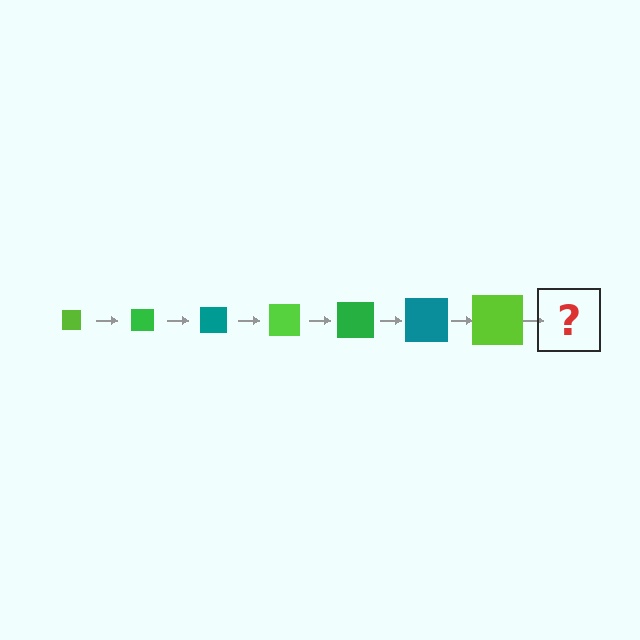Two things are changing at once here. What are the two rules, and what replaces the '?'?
The two rules are that the square grows larger each step and the color cycles through lime, green, and teal. The '?' should be a green square, larger than the previous one.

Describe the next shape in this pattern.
It should be a green square, larger than the previous one.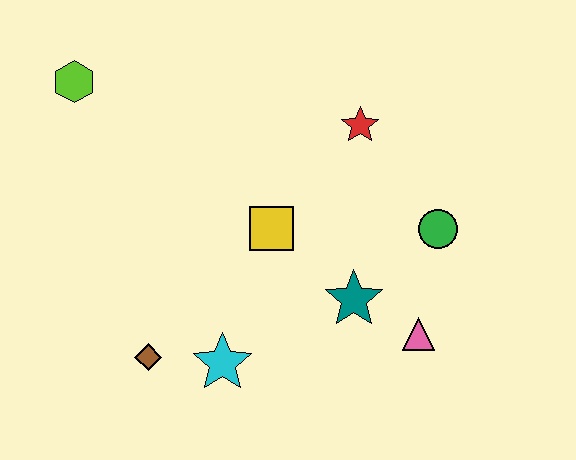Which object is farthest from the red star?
The brown diamond is farthest from the red star.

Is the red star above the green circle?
Yes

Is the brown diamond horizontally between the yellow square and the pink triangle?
No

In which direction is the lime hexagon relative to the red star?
The lime hexagon is to the left of the red star.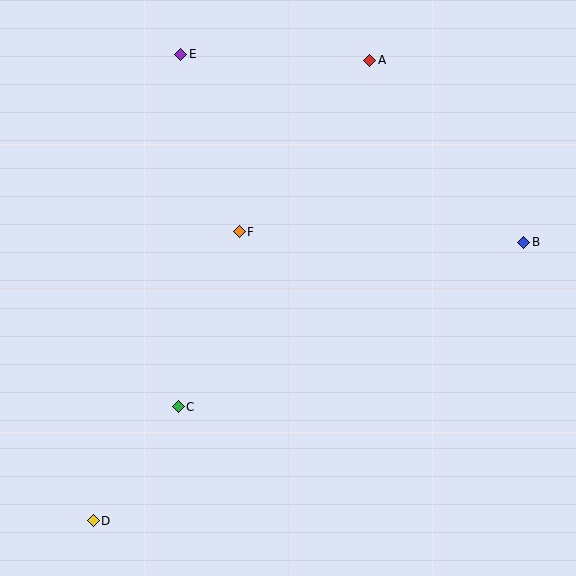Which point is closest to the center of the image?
Point F at (239, 232) is closest to the center.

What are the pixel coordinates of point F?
Point F is at (239, 232).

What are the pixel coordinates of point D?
Point D is at (93, 521).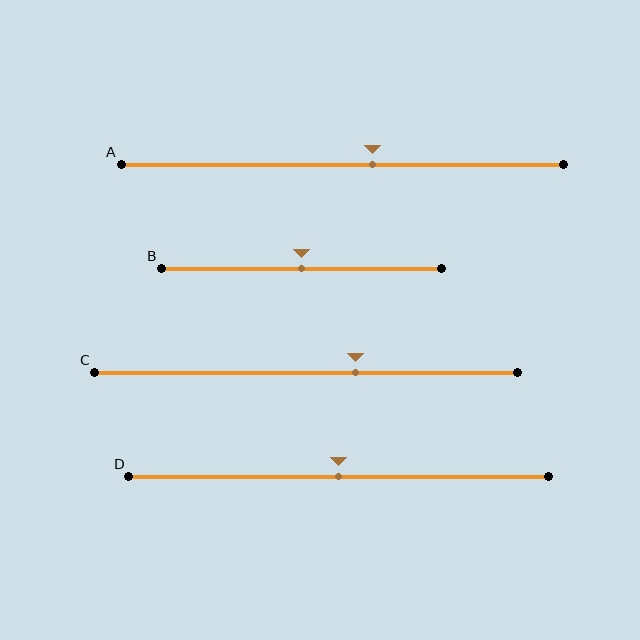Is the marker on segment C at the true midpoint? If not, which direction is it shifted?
No, the marker on segment C is shifted to the right by about 12% of the segment length.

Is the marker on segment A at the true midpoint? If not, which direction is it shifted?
No, the marker on segment A is shifted to the right by about 7% of the segment length.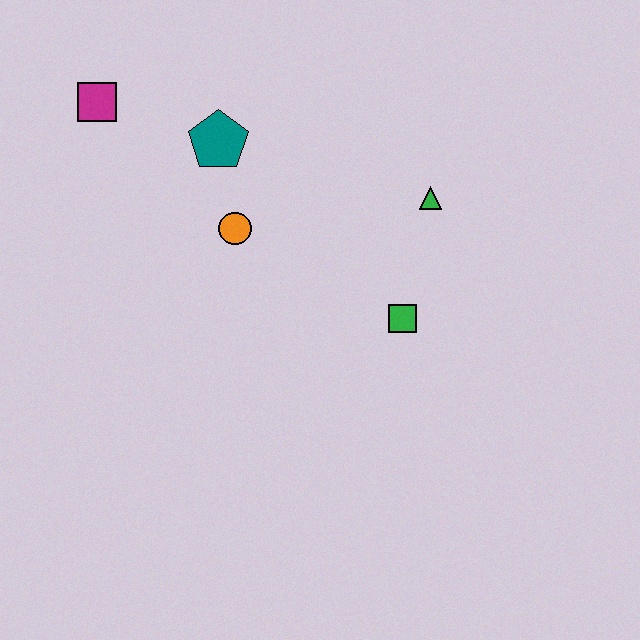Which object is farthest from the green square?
The magenta square is farthest from the green square.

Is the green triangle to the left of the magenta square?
No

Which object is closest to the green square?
The green triangle is closest to the green square.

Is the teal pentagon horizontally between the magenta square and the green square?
Yes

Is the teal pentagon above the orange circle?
Yes